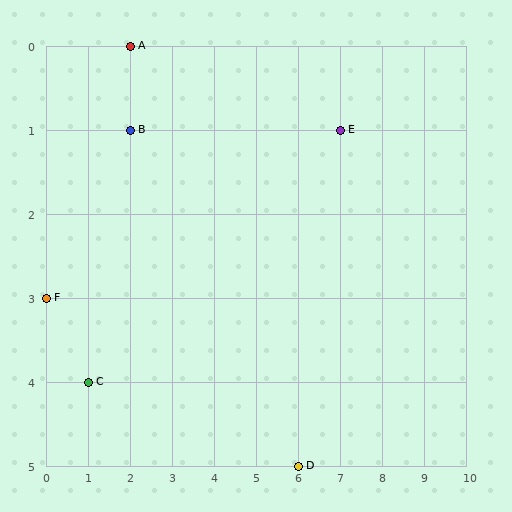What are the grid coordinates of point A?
Point A is at grid coordinates (2, 0).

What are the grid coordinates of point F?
Point F is at grid coordinates (0, 3).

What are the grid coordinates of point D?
Point D is at grid coordinates (6, 5).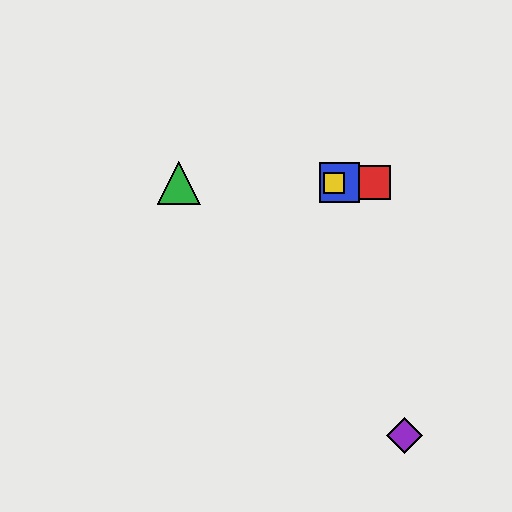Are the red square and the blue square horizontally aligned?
Yes, both are at y≈183.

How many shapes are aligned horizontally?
4 shapes (the red square, the blue square, the green triangle, the yellow square) are aligned horizontally.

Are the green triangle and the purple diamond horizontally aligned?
No, the green triangle is at y≈183 and the purple diamond is at y≈435.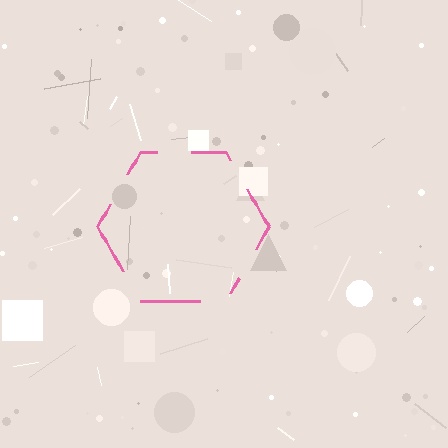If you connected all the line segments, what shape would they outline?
They would outline a hexagon.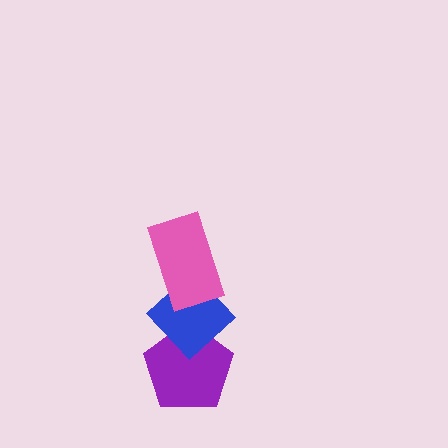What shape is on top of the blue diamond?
The pink rectangle is on top of the blue diamond.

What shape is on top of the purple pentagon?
The blue diamond is on top of the purple pentagon.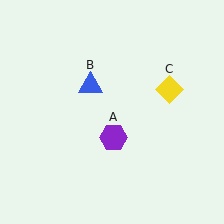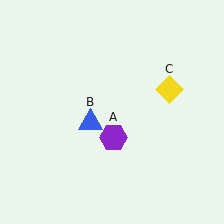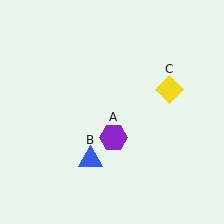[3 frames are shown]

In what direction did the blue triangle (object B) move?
The blue triangle (object B) moved down.